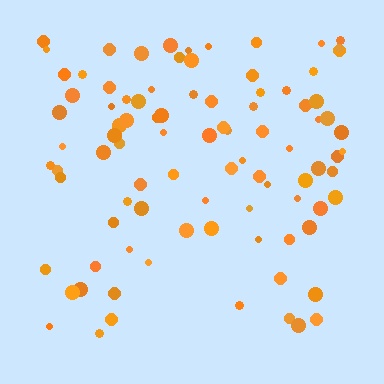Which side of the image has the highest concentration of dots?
The top.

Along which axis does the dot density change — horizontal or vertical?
Vertical.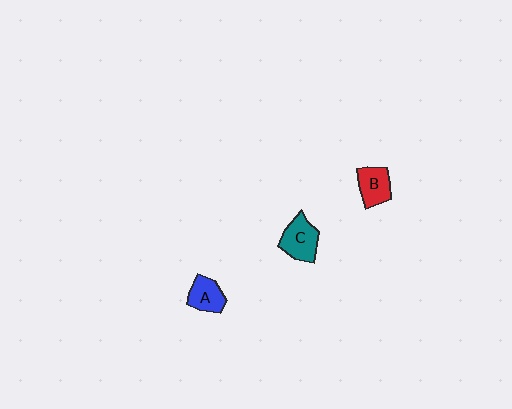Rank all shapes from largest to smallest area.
From largest to smallest: C (teal), B (red), A (blue).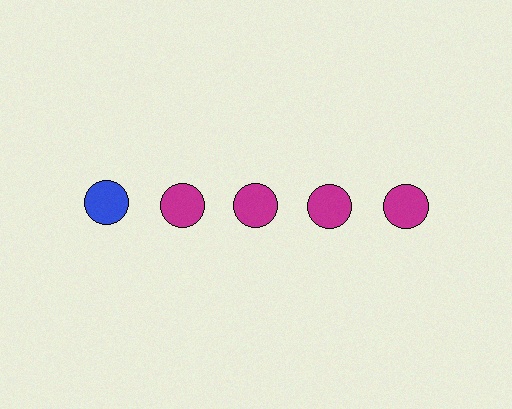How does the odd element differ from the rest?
It has a different color: blue instead of magenta.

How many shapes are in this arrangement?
There are 5 shapes arranged in a grid pattern.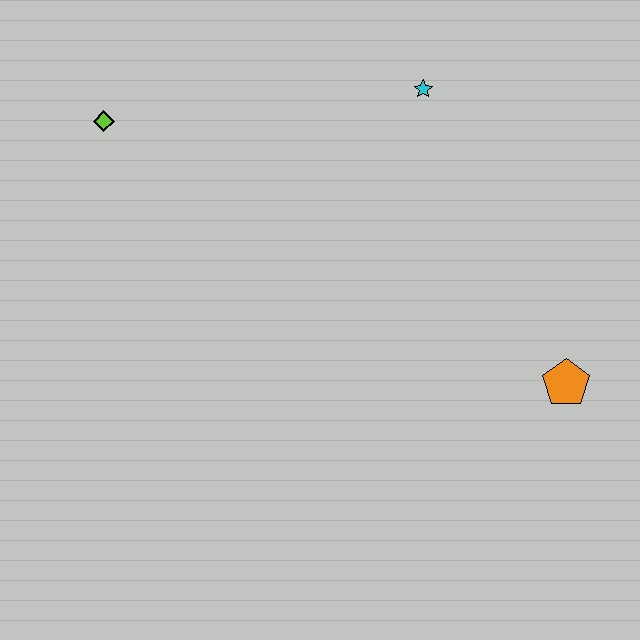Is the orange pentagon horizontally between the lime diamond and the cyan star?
No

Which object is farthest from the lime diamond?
The orange pentagon is farthest from the lime diamond.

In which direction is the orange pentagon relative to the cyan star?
The orange pentagon is below the cyan star.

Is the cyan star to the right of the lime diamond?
Yes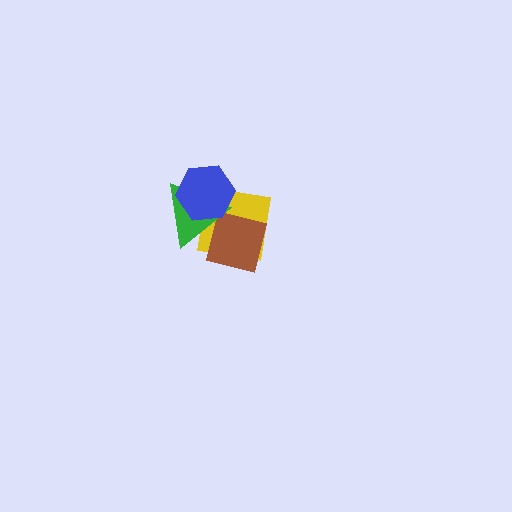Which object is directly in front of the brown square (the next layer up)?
The green triangle is directly in front of the brown square.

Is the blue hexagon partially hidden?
No, no other shape covers it.